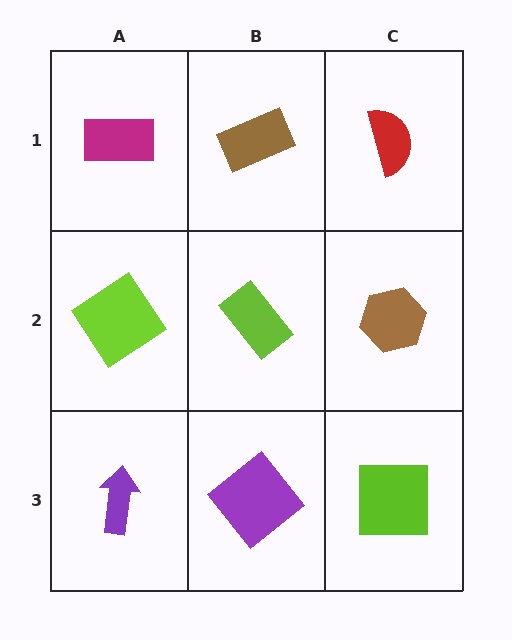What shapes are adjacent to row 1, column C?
A brown hexagon (row 2, column C), a brown rectangle (row 1, column B).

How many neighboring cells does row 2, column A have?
3.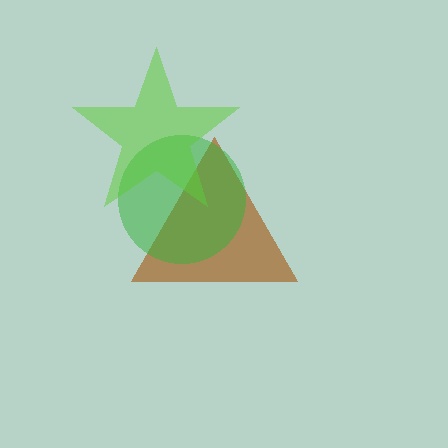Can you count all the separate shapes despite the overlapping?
Yes, there are 3 separate shapes.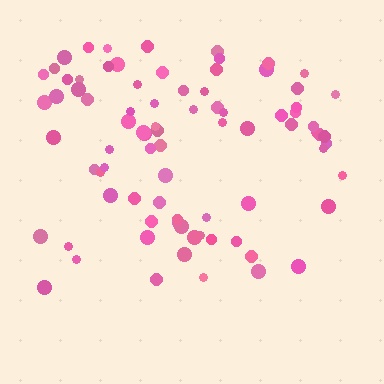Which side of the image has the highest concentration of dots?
The top.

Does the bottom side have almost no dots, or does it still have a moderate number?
Still a moderate number, just noticeably fewer than the top.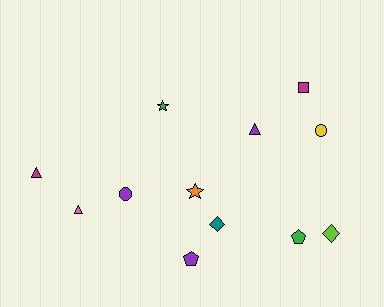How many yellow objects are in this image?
There is 1 yellow object.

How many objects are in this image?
There are 12 objects.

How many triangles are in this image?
There are 3 triangles.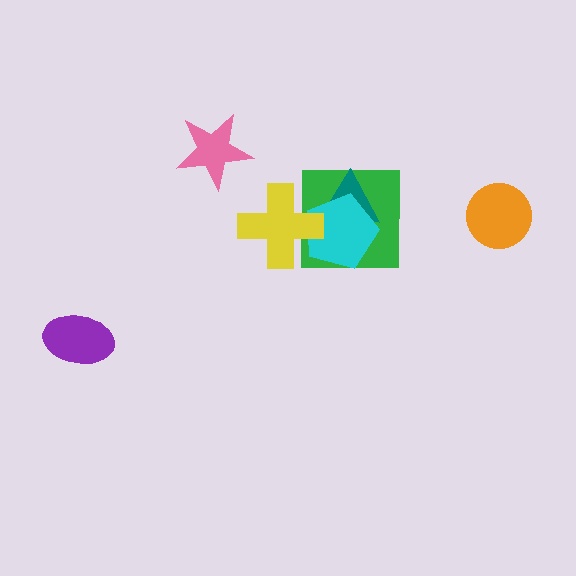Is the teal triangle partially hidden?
Yes, it is partially covered by another shape.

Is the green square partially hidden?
Yes, it is partially covered by another shape.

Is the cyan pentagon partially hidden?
Yes, it is partially covered by another shape.